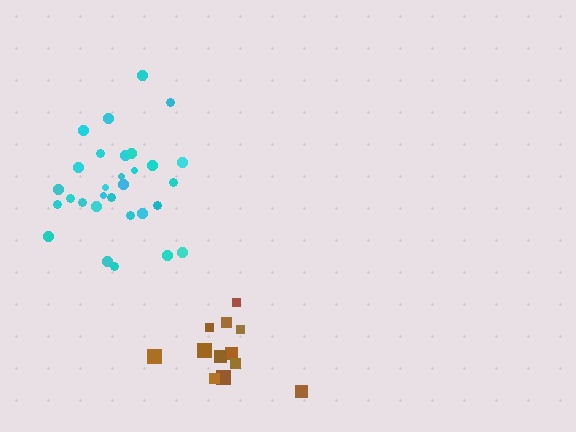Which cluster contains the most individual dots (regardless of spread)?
Cyan (30).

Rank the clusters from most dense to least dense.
cyan, brown.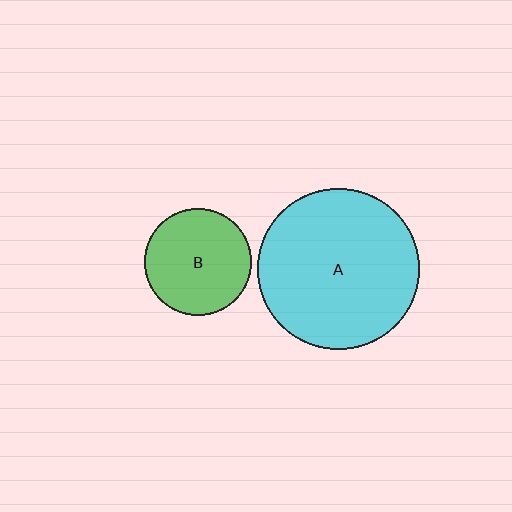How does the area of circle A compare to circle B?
Approximately 2.3 times.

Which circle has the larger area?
Circle A (cyan).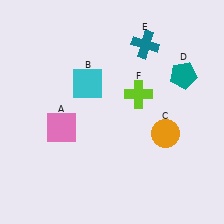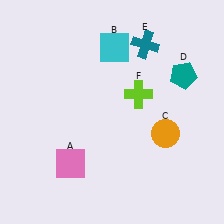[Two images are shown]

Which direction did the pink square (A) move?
The pink square (A) moved down.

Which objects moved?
The objects that moved are: the pink square (A), the cyan square (B).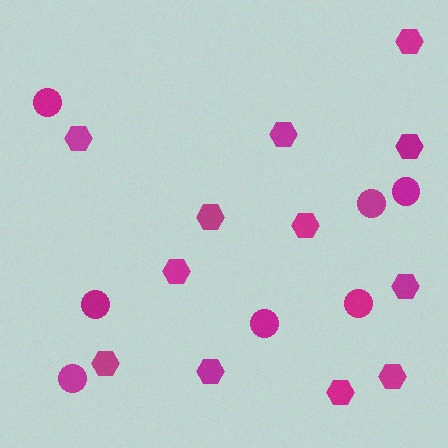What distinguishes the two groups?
There are 2 groups: one group of circles (7) and one group of hexagons (12).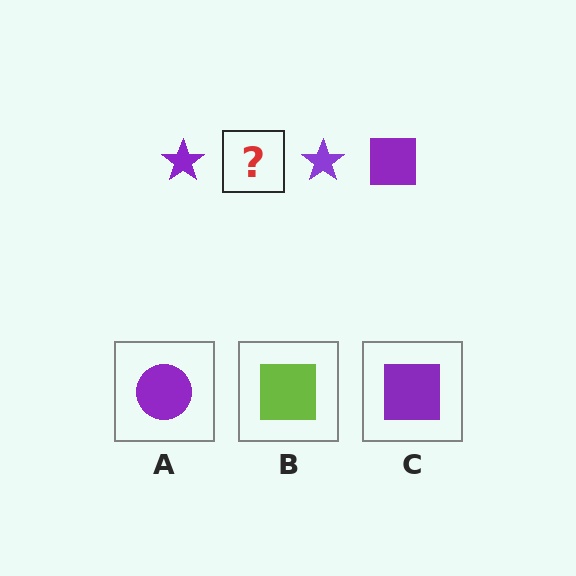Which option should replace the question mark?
Option C.